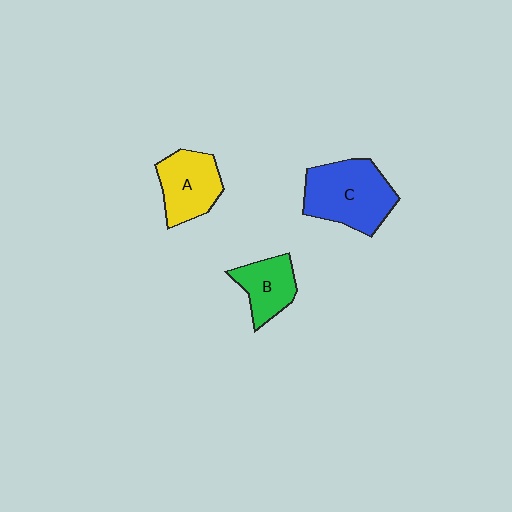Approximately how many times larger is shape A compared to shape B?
Approximately 1.2 times.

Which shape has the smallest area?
Shape B (green).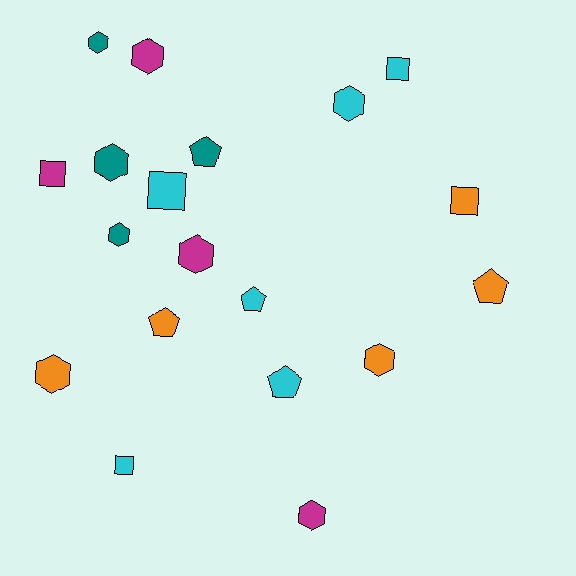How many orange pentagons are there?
There are 2 orange pentagons.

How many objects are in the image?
There are 19 objects.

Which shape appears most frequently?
Hexagon, with 9 objects.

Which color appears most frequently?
Cyan, with 6 objects.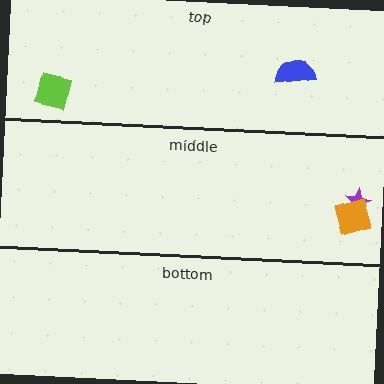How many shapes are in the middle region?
2.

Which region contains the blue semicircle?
The top region.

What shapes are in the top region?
The lime square, the blue semicircle.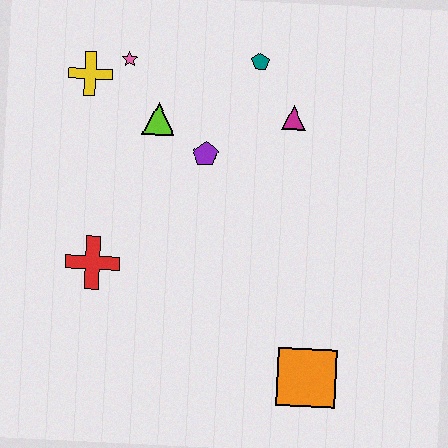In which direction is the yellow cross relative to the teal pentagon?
The yellow cross is to the left of the teal pentagon.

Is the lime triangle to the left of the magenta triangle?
Yes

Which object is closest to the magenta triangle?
The teal pentagon is closest to the magenta triangle.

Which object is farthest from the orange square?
The yellow cross is farthest from the orange square.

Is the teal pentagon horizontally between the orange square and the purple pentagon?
Yes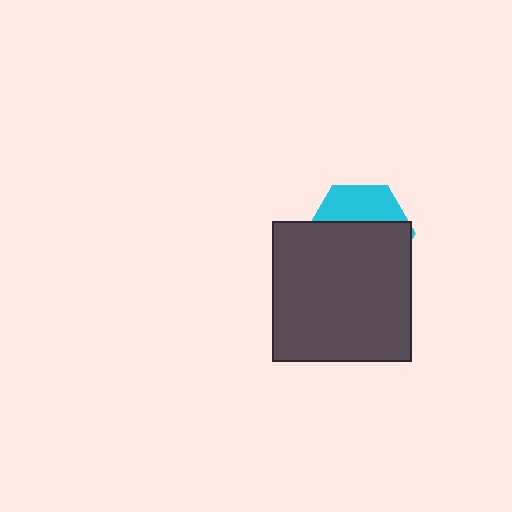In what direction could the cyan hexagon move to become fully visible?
The cyan hexagon could move up. That would shift it out from behind the dark gray square entirely.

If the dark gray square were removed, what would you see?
You would see the complete cyan hexagon.